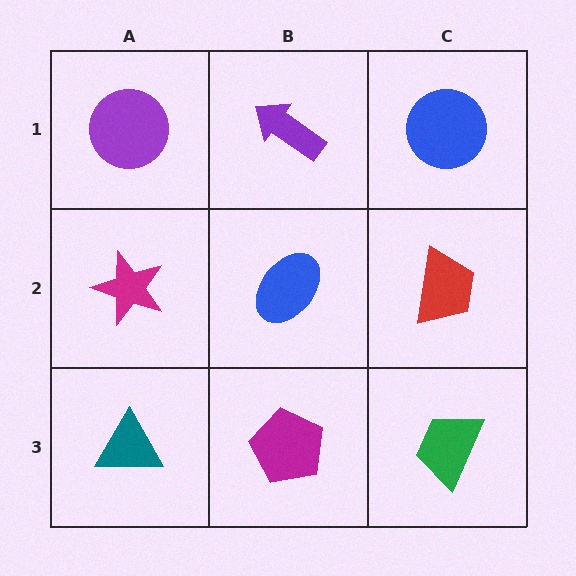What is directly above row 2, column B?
A purple arrow.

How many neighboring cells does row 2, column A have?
3.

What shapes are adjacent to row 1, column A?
A magenta star (row 2, column A), a purple arrow (row 1, column B).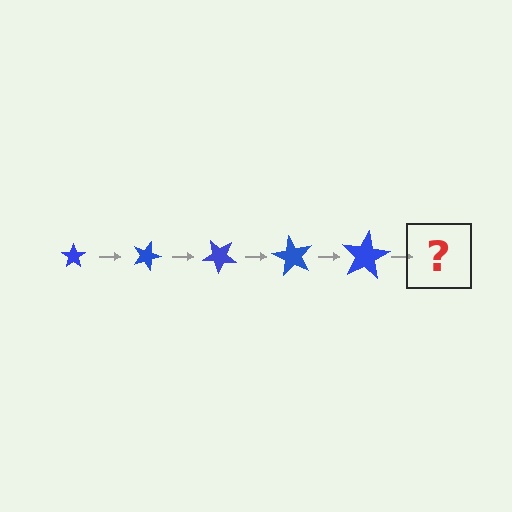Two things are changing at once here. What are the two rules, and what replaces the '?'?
The two rules are that the star grows larger each step and it rotates 20 degrees each step. The '?' should be a star, larger than the previous one and rotated 100 degrees from the start.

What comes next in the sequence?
The next element should be a star, larger than the previous one and rotated 100 degrees from the start.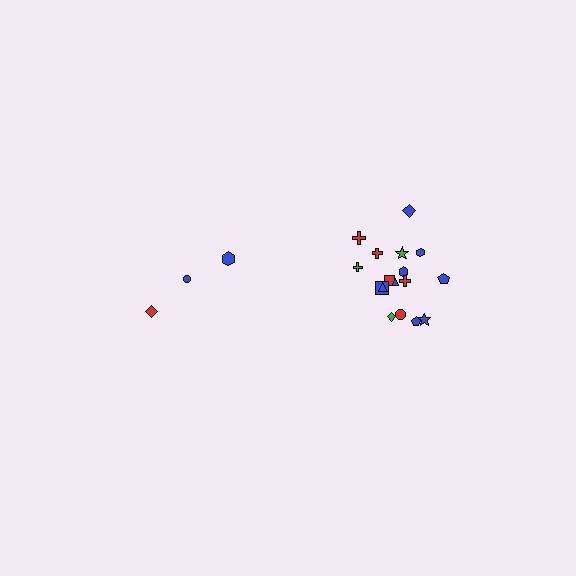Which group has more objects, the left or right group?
The right group.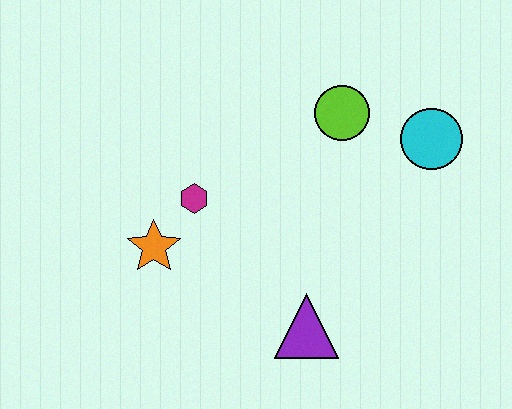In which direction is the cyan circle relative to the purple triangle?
The cyan circle is above the purple triangle.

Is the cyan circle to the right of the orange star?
Yes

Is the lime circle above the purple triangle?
Yes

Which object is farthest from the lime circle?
The orange star is farthest from the lime circle.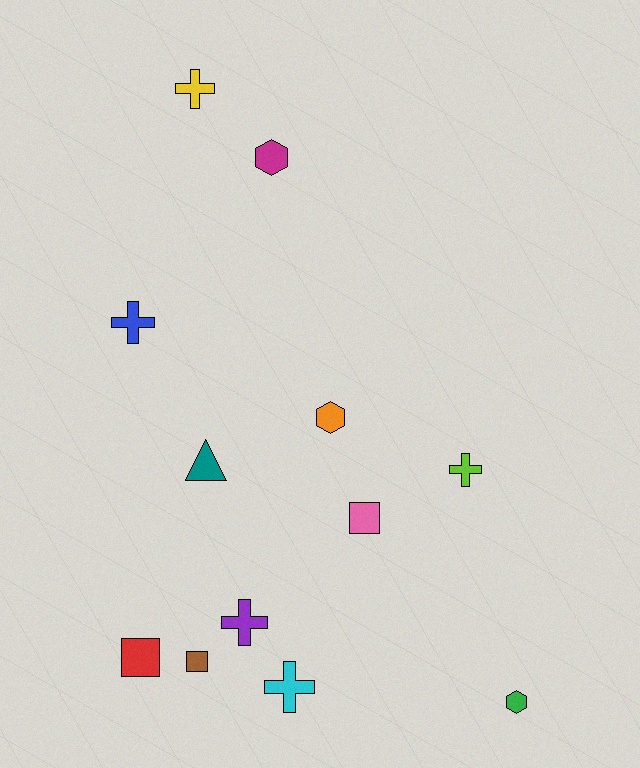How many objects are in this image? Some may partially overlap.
There are 12 objects.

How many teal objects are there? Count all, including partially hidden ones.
There is 1 teal object.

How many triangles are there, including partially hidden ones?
There is 1 triangle.